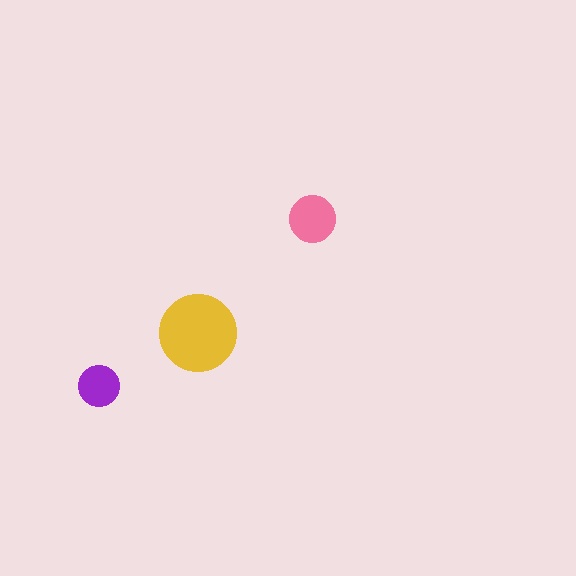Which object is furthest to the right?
The pink circle is rightmost.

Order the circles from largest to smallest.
the yellow one, the pink one, the purple one.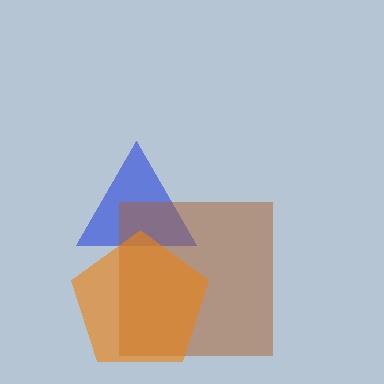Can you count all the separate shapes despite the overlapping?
Yes, there are 3 separate shapes.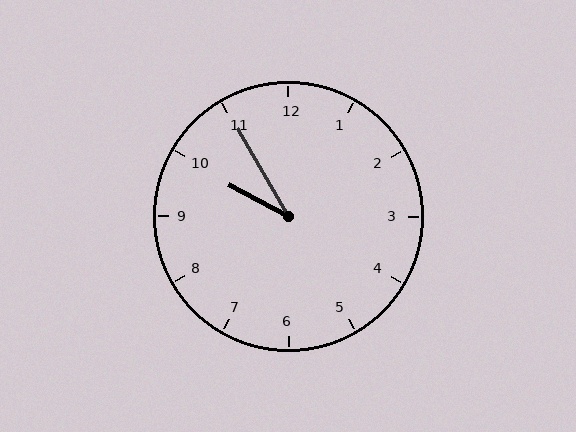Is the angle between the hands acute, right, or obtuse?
It is acute.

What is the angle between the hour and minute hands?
Approximately 32 degrees.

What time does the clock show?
9:55.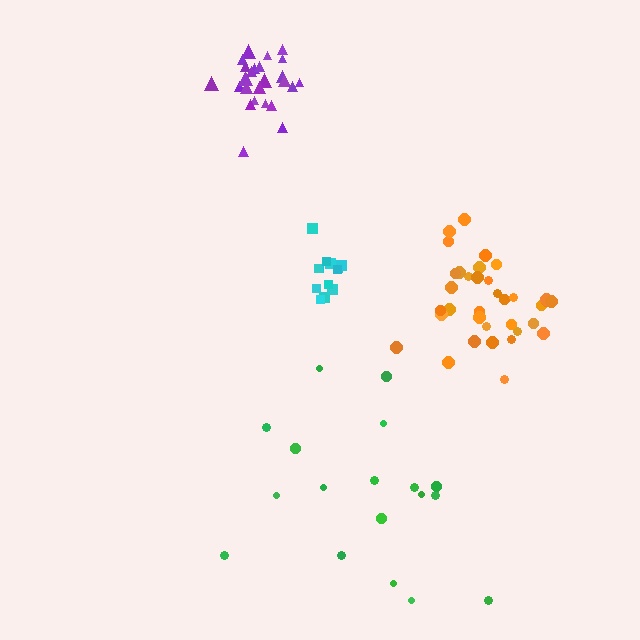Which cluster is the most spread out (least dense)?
Green.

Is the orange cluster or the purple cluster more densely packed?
Purple.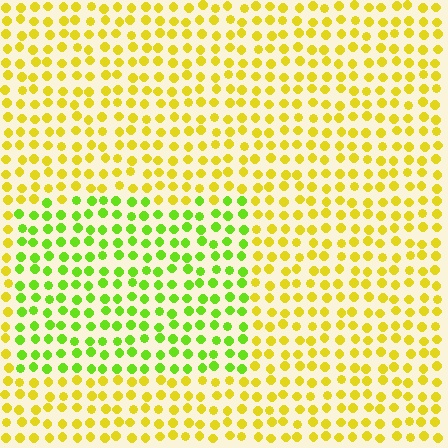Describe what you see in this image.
The image is filled with small yellow elements in a uniform arrangement. A rectangle-shaped region is visible where the elements are tinted to a slightly different hue, forming a subtle color boundary.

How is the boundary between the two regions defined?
The boundary is defined purely by a slight shift in hue (about 41 degrees). Spacing, size, and orientation are identical on both sides.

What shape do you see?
I see a rectangle.